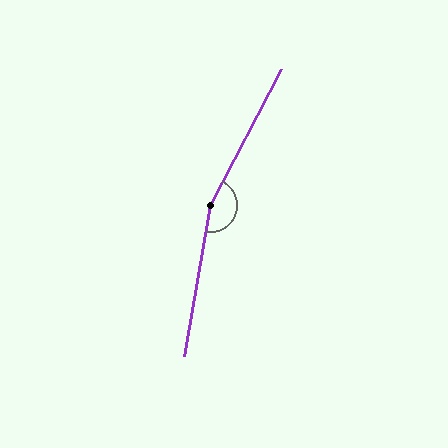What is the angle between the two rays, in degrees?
Approximately 162 degrees.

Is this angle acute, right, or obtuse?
It is obtuse.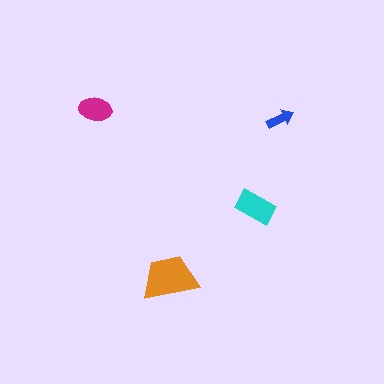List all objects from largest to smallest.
The orange trapezoid, the cyan rectangle, the magenta ellipse, the blue arrow.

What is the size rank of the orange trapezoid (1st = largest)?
1st.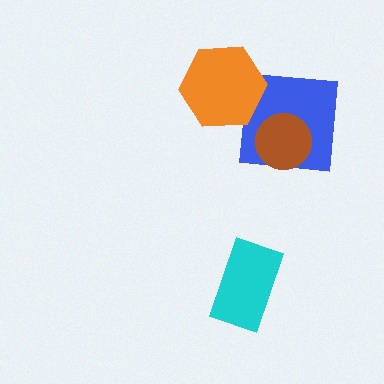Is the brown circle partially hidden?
No, no other shape covers it.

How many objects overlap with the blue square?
2 objects overlap with the blue square.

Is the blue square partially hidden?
Yes, it is partially covered by another shape.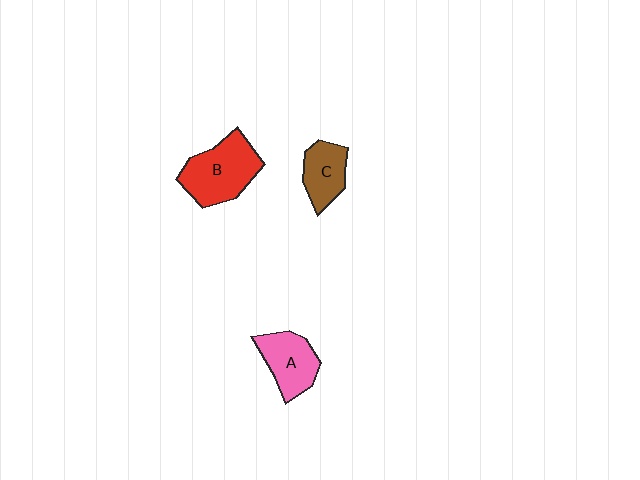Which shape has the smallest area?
Shape C (brown).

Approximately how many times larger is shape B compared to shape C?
Approximately 1.6 times.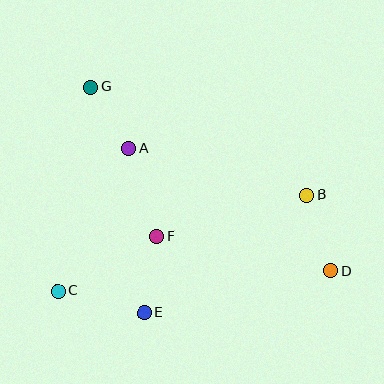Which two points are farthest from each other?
Points D and G are farthest from each other.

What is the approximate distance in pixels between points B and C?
The distance between B and C is approximately 267 pixels.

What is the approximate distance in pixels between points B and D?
The distance between B and D is approximately 80 pixels.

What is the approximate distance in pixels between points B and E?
The distance between B and E is approximately 200 pixels.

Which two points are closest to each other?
Points A and G are closest to each other.